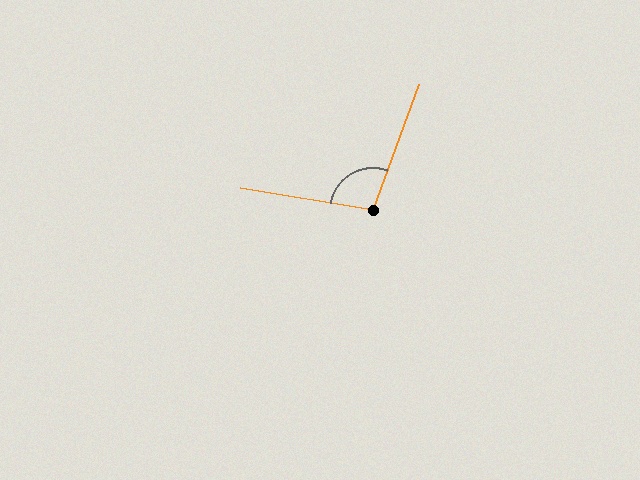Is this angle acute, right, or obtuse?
It is obtuse.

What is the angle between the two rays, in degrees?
Approximately 100 degrees.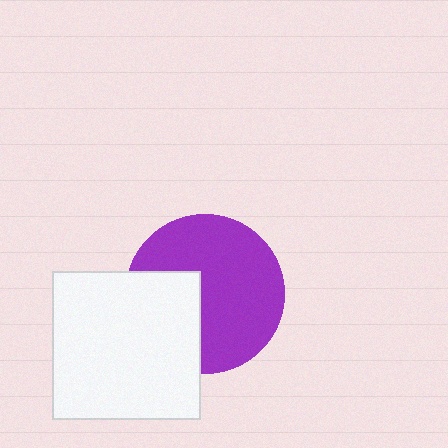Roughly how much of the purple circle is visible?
Most of it is visible (roughly 68%).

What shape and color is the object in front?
The object in front is a white square.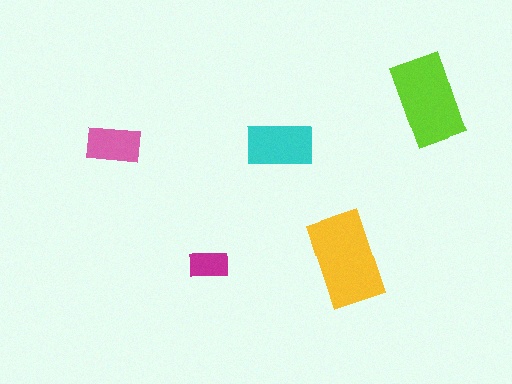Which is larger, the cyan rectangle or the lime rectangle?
The lime one.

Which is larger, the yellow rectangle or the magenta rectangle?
The yellow one.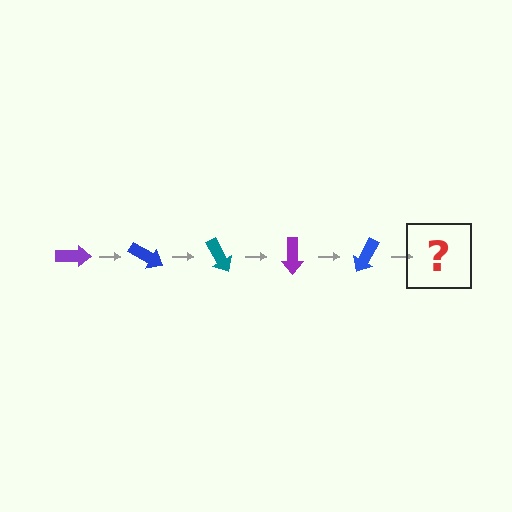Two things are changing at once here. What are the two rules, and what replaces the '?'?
The two rules are that it rotates 30 degrees each step and the color cycles through purple, blue, and teal. The '?' should be a teal arrow, rotated 150 degrees from the start.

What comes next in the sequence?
The next element should be a teal arrow, rotated 150 degrees from the start.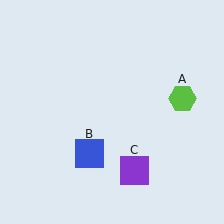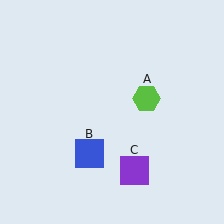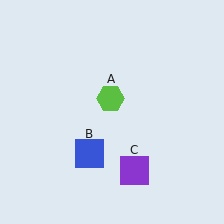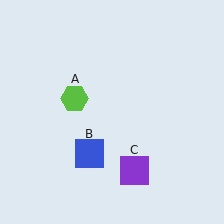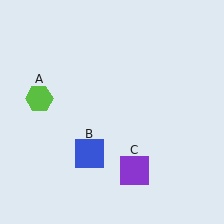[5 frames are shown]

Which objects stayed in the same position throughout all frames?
Blue square (object B) and purple square (object C) remained stationary.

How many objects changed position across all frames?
1 object changed position: lime hexagon (object A).